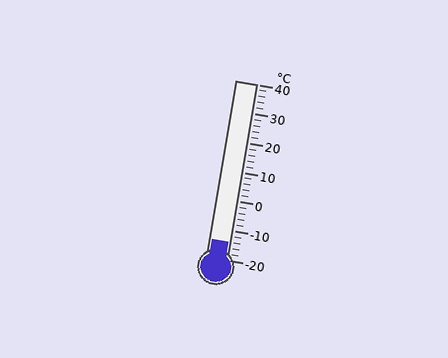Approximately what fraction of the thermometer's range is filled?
The thermometer is filled to approximately 10% of its range.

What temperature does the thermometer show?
The thermometer shows approximately -14°C.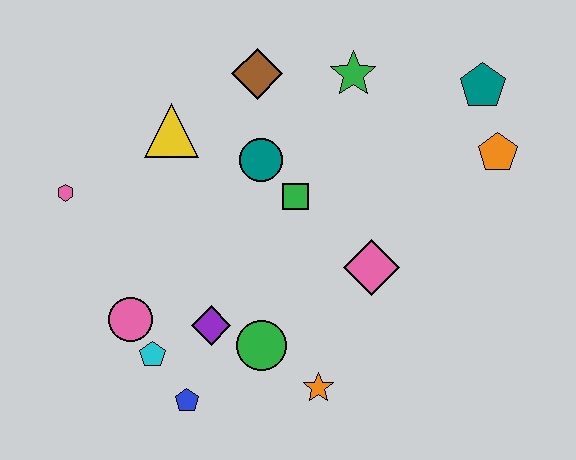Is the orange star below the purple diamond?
Yes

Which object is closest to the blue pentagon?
The cyan pentagon is closest to the blue pentagon.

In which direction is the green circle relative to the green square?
The green circle is below the green square.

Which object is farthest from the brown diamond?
The blue pentagon is farthest from the brown diamond.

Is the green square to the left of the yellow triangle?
No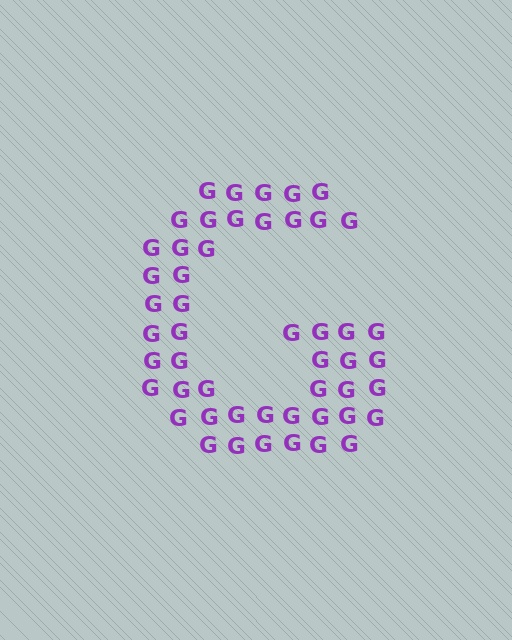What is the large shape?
The large shape is the letter G.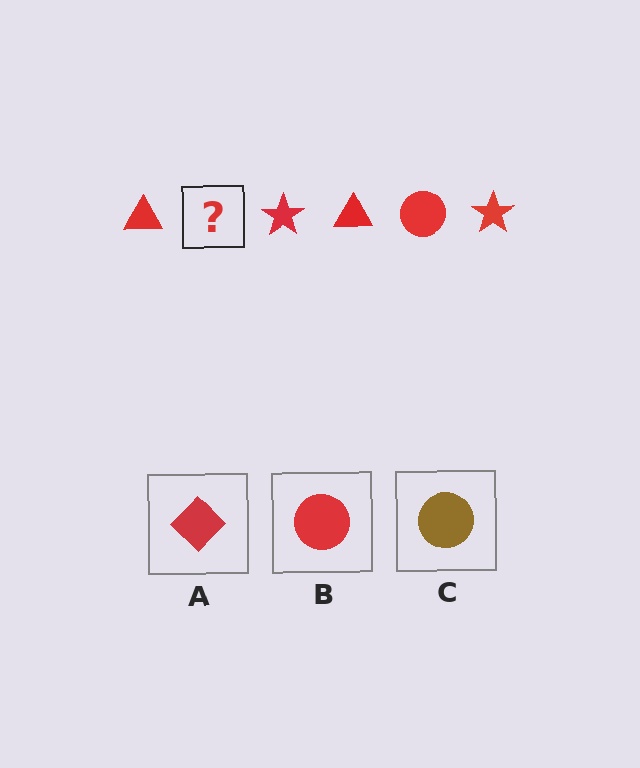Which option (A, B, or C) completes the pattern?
B.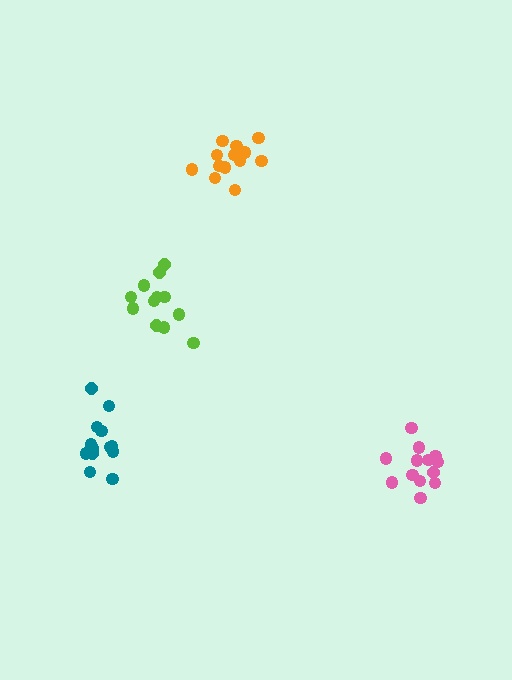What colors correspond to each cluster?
The clusters are colored: orange, pink, lime, teal.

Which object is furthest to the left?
The teal cluster is leftmost.